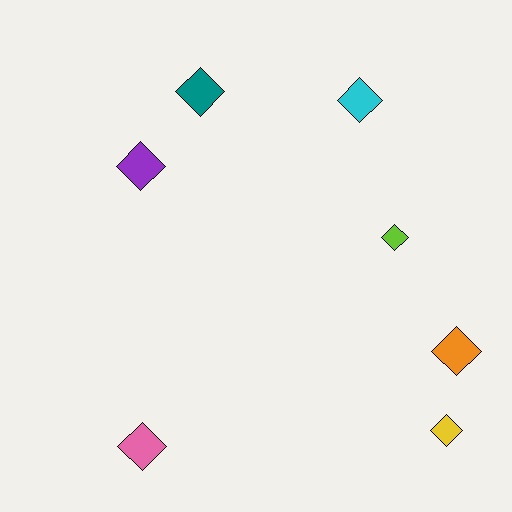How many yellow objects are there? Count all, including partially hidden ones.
There is 1 yellow object.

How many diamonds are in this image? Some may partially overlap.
There are 7 diamonds.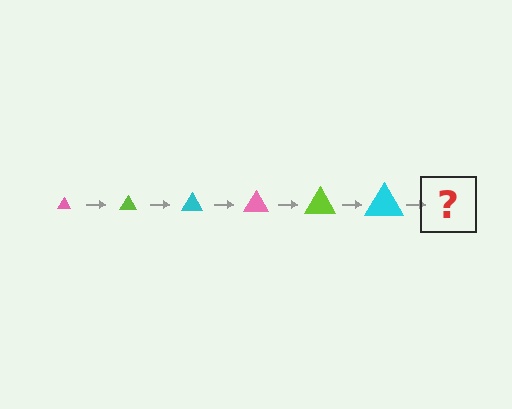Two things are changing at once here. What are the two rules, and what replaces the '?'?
The two rules are that the triangle grows larger each step and the color cycles through pink, lime, and cyan. The '?' should be a pink triangle, larger than the previous one.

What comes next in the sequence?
The next element should be a pink triangle, larger than the previous one.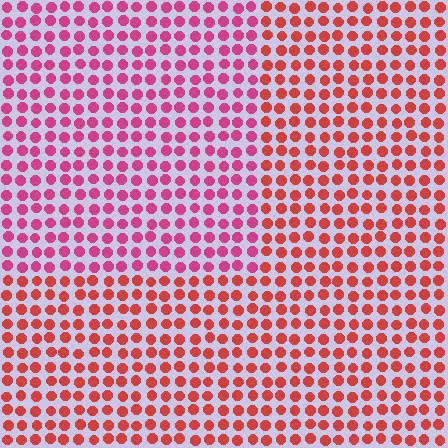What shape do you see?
I see a rectangle.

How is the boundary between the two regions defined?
The boundary is defined purely by a slight shift in hue (about 33 degrees). Spacing, size, and orientation are identical on both sides.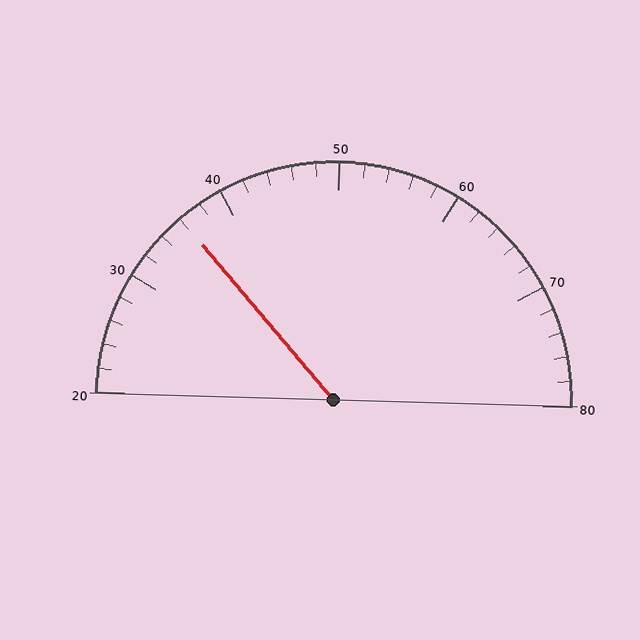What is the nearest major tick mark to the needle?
The nearest major tick mark is 40.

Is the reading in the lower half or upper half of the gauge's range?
The reading is in the lower half of the range (20 to 80).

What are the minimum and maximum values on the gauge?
The gauge ranges from 20 to 80.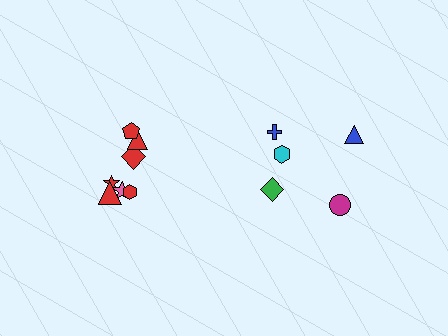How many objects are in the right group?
There are 5 objects.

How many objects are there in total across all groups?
There are 12 objects.